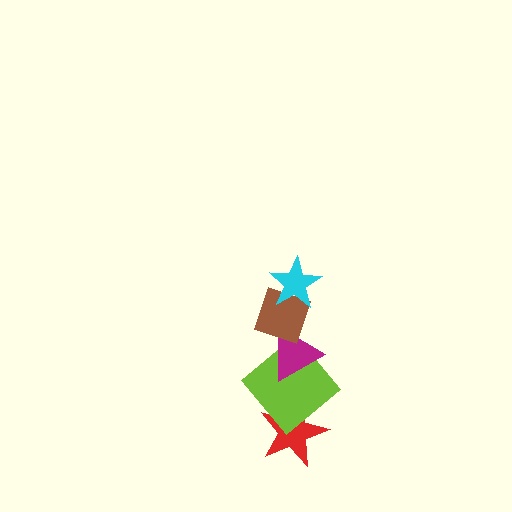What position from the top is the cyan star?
The cyan star is 1st from the top.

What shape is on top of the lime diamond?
The magenta triangle is on top of the lime diamond.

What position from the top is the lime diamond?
The lime diamond is 4th from the top.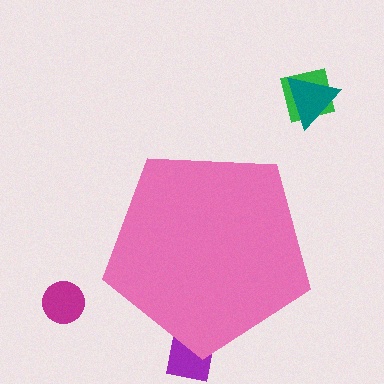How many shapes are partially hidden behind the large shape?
1 shape is partially hidden.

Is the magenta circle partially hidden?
No, the magenta circle is fully visible.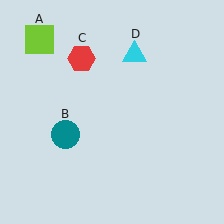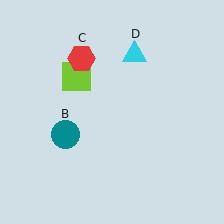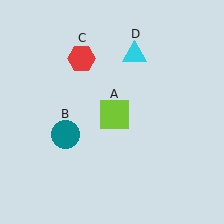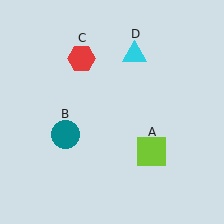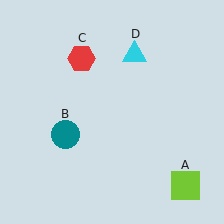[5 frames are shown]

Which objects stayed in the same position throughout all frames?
Teal circle (object B) and red hexagon (object C) and cyan triangle (object D) remained stationary.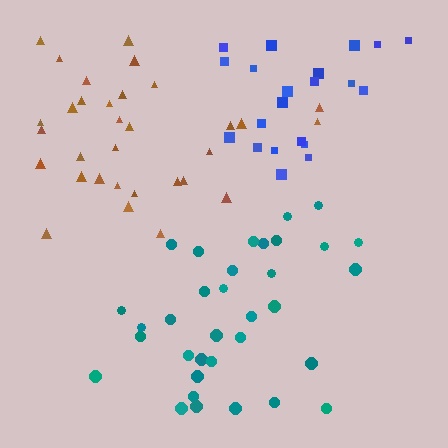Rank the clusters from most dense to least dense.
teal, brown, blue.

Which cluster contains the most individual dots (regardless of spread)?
Teal (34).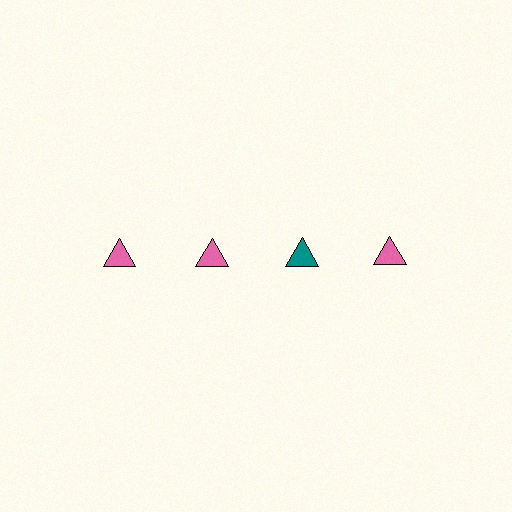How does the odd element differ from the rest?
It has a different color: teal instead of pink.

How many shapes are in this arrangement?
There are 4 shapes arranged in a grid pattern.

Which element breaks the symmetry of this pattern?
The teal triangle in the top row, center column breaks the symmetry. All other shapes are pink triangles.